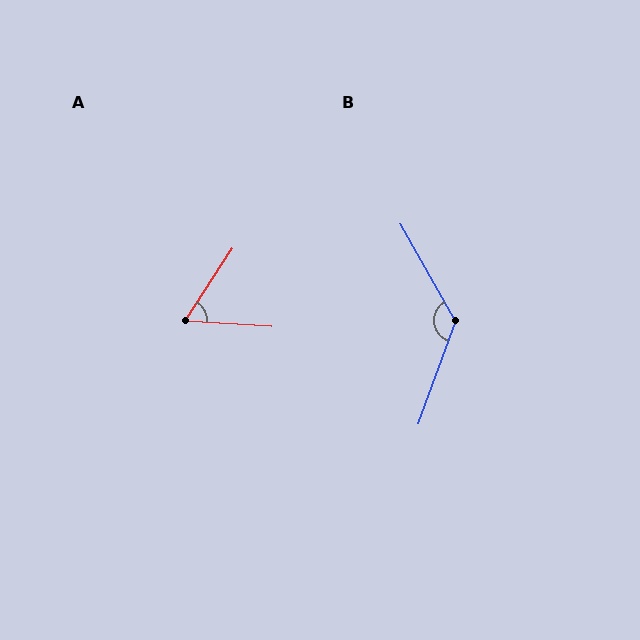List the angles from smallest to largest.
A (61°), B (131°).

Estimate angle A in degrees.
Approximately 61 degrees.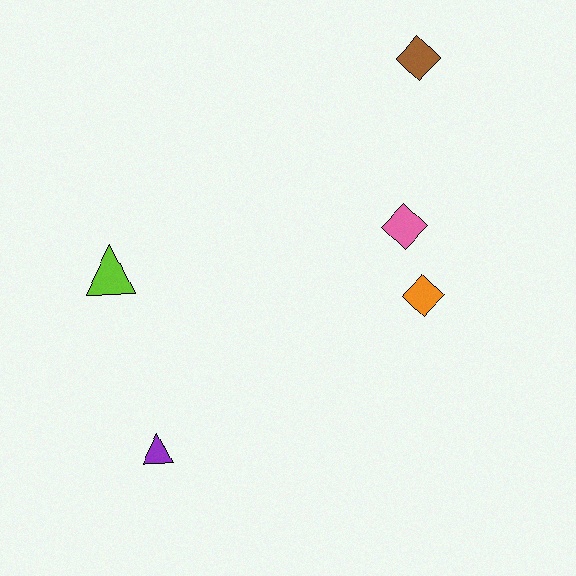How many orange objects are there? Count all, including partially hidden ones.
There is 1 orange object.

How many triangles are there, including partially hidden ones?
There are 2 triangles.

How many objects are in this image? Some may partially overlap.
There are 5 objects.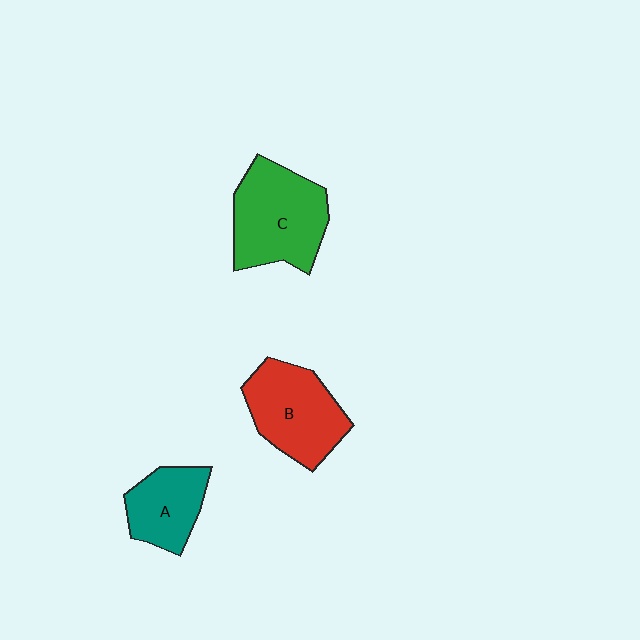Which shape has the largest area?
Shape C (green).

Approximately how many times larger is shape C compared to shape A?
Approximately 1.6 times.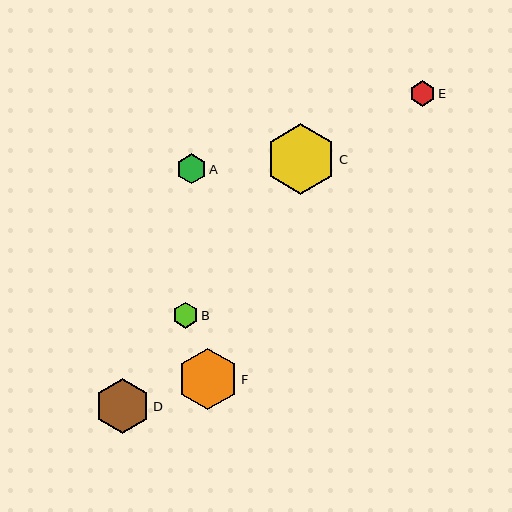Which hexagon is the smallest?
Hexagon E is the smallest with a size of approximately 25 pixels.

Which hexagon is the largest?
Hexagon C is the largest with a size of approximately 71 pixels.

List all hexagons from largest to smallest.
From largest to smallest: C, F, D, A, B, E.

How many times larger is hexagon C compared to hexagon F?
Hexagon C is approximately 1.2 times the size of hexagon F.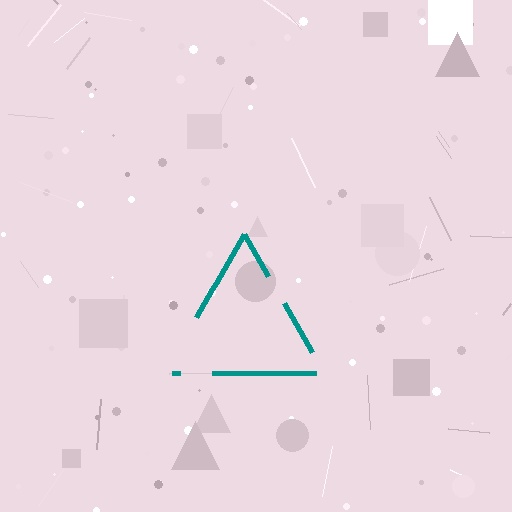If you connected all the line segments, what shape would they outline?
They would outline a triangle.